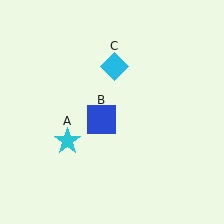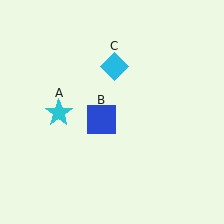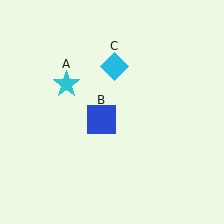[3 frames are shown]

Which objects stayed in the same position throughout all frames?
Blue square (object B) and cyan diamond (object C) remained stationary.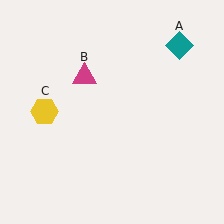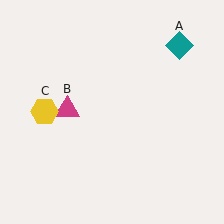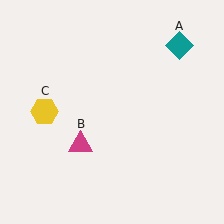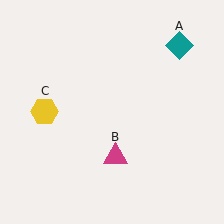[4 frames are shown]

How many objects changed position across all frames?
1 object changed position: magenta triangle (object B).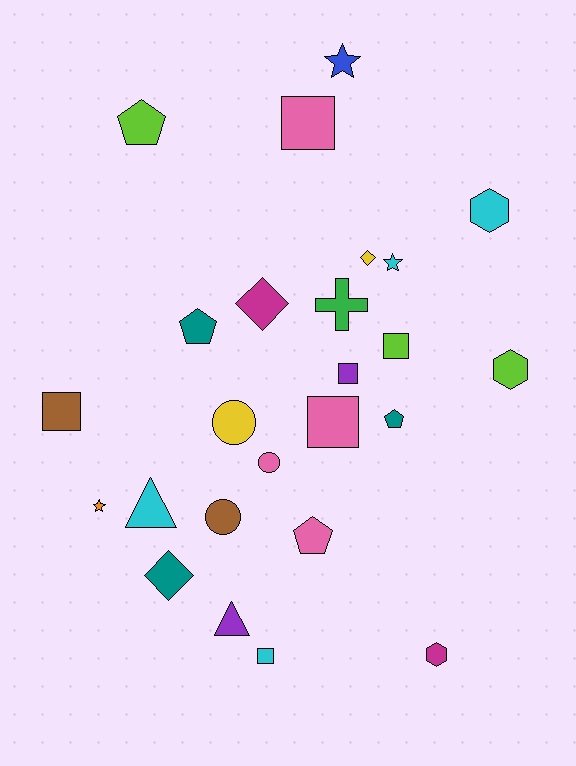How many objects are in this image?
There are 25 objects.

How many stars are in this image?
There are 3 stars.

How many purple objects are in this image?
There are 2 purple objects.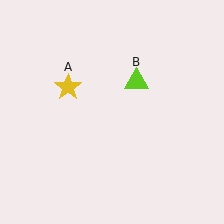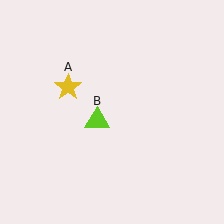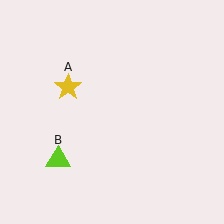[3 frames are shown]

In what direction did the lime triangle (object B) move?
The lime triangle (object B) moved down and to the left.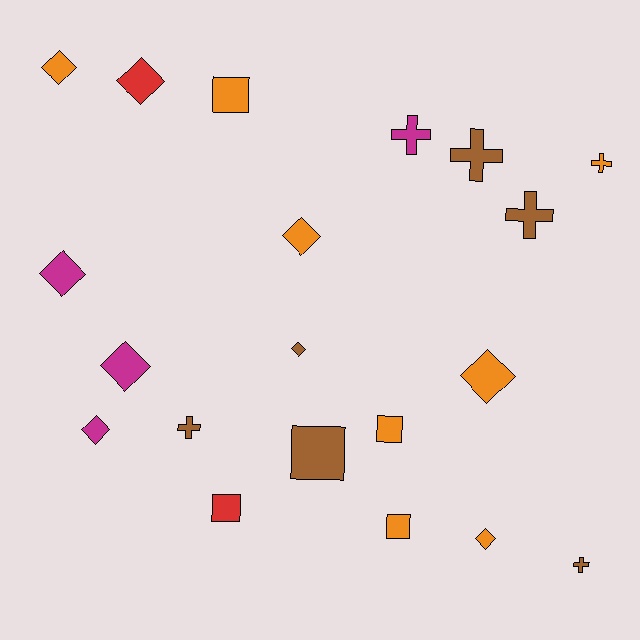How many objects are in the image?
There are 20 objects.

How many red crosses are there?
There are no red crosses.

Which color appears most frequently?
Orange, with 8 objects.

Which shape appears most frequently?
Diamond, with 9 objects.